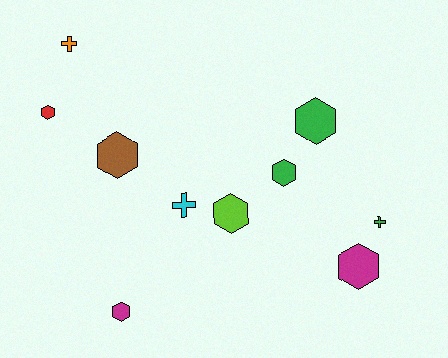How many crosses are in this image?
There are 3 crosses.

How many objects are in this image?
There are 10 objects.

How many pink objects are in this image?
There are no pink objects.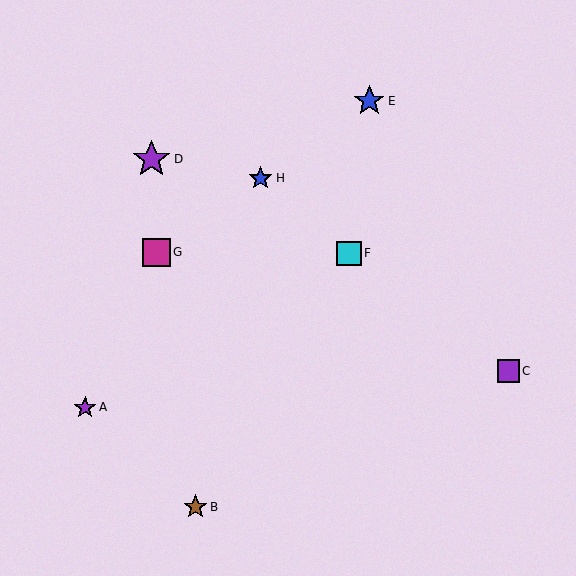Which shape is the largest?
The purple star (labeled D) is the largest.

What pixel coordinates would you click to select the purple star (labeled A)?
Click at (85, 407) to select the purple star A.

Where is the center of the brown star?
The center of the brown star is at (195, 507).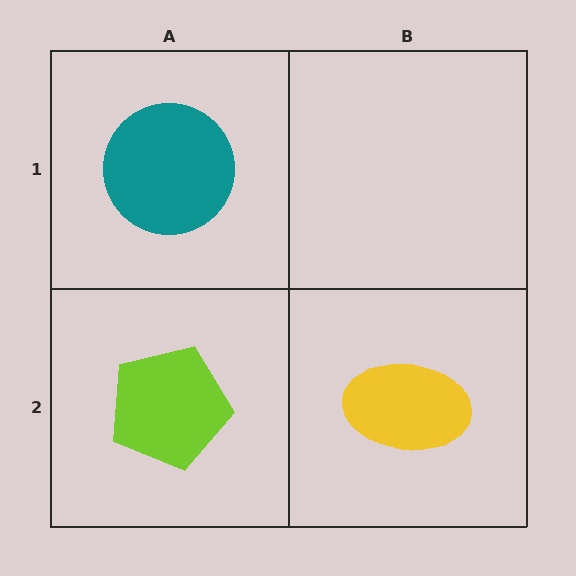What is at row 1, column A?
A teal circle.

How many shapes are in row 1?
1 shape.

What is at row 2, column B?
A yellow ellipse.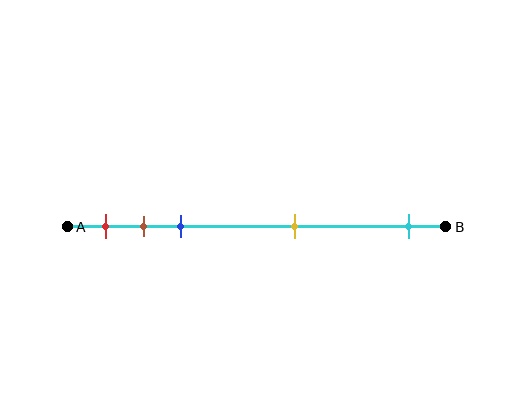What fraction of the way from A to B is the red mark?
The red mark is approximately 10% (0.1) of the way from A to B.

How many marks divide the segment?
There are 5 marks dividing the segment.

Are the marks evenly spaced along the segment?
No, the marks are not evenly spaced.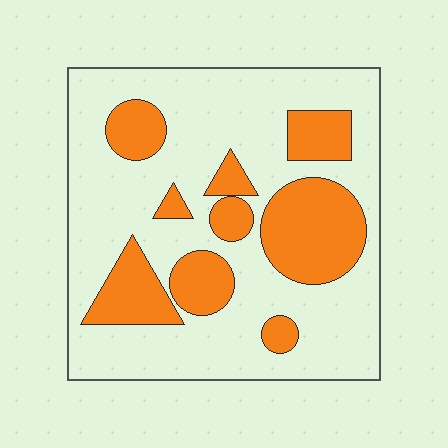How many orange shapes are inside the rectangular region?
9.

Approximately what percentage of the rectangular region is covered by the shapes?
Approximately 30%.